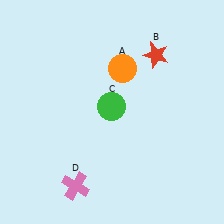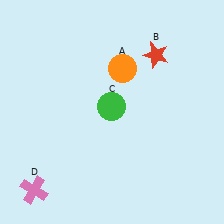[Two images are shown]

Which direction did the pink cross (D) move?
The pink cross (D) moved left.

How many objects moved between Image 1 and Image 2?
1 object moved between the two images.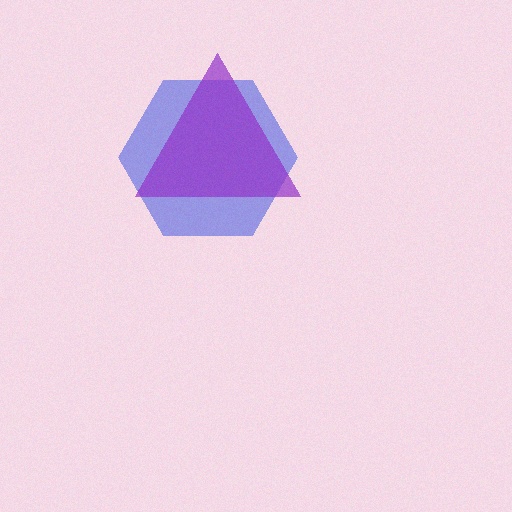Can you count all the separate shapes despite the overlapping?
Yes, there are 2 separate shapes.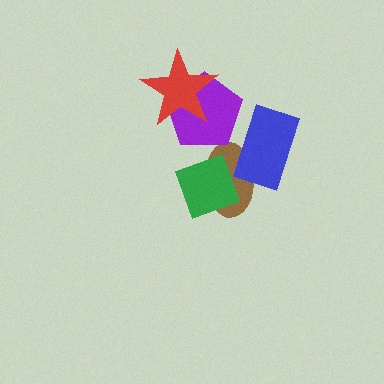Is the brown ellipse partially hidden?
Yes, it is partially covered by another shape.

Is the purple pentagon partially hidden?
Yes, it is partially covered by another shape.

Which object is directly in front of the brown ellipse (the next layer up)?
The green diamond is directly in front of the brown ellipse.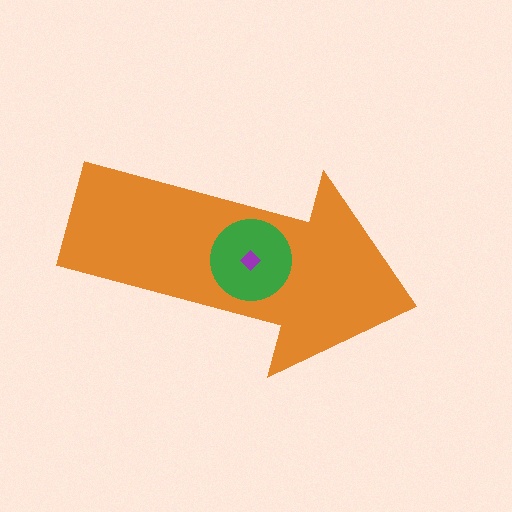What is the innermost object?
The purple diamond.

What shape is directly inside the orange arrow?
The green circle.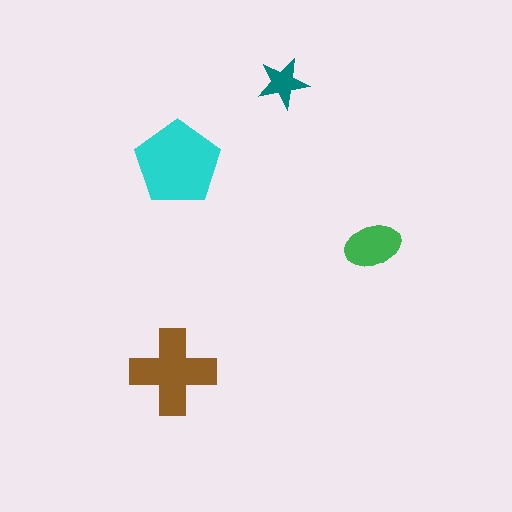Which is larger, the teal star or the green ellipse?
The green ellipse.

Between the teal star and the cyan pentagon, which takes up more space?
The cyan pentagon.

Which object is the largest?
The cyan pentagon.